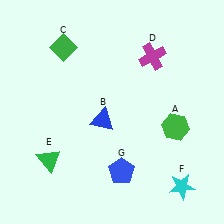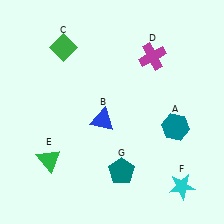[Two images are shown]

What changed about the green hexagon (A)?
In Image 1, A is green. In Image 2, it changed to teal.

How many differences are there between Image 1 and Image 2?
There are 2 differences between the two images.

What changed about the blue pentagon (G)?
In Image 1, G is blue. In Image 2, it changed to teal.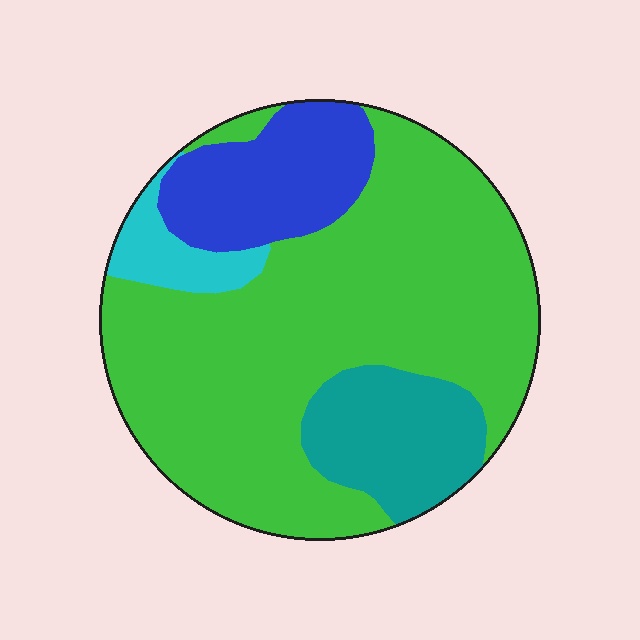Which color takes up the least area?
Cyan, at roughly 5%.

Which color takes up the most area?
Green, at roughly 65%.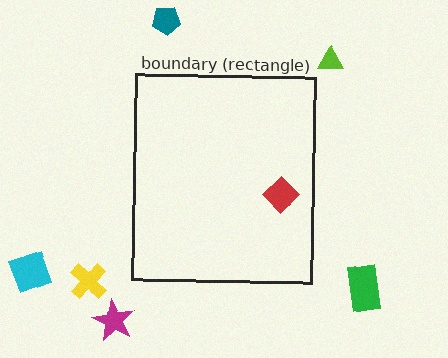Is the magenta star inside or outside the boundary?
Outside.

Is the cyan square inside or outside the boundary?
Outside.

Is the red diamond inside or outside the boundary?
Inside.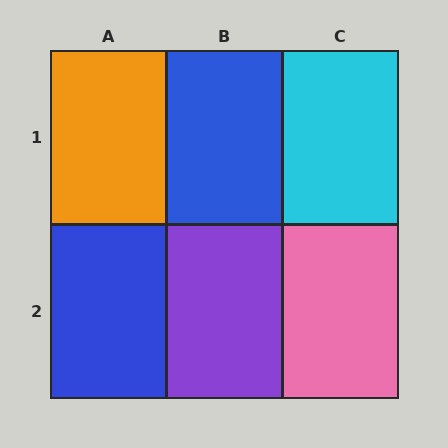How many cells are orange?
1 cell is orange.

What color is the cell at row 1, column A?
Orange.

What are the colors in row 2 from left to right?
Blue, purple, pink.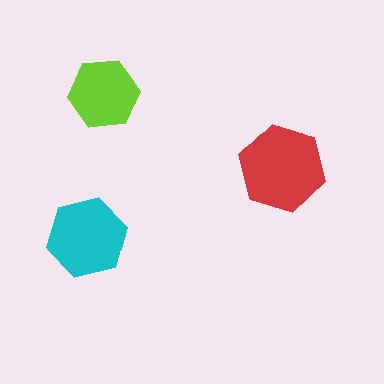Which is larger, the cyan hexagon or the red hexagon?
The red one.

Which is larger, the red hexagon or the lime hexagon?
The red one.